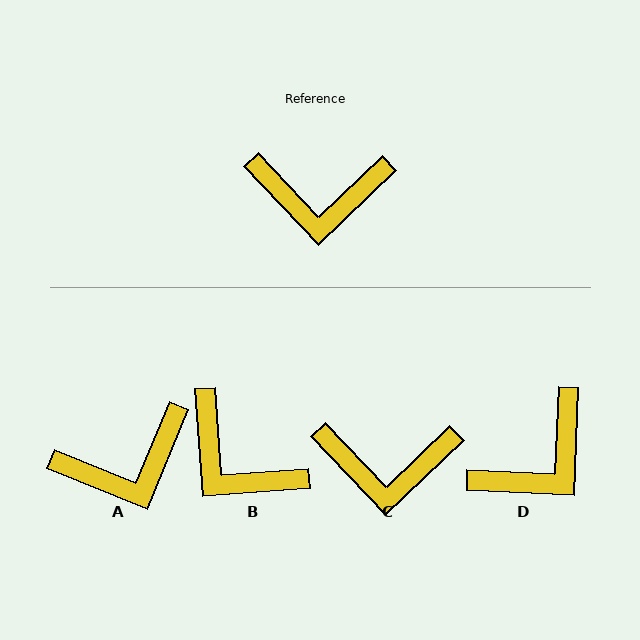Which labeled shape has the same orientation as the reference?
C.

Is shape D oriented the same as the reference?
No, it is off by about 44 degrees.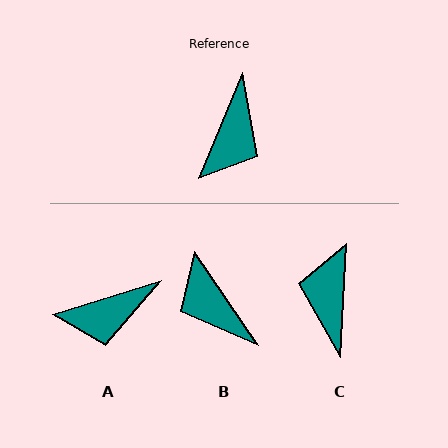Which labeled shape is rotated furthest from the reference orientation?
C, about 161 degrees away.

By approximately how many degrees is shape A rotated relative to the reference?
Approximately 50 degrees clockwise.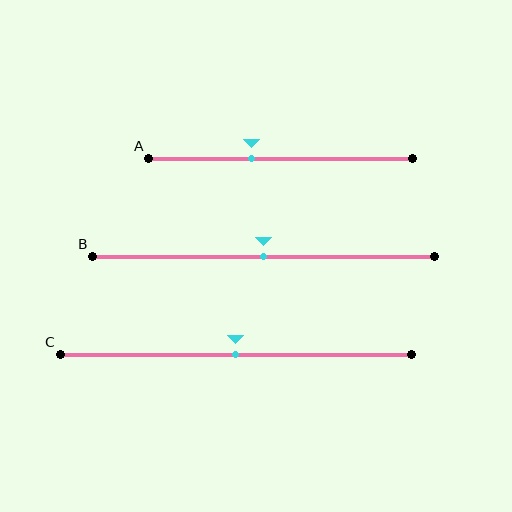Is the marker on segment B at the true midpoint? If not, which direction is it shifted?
Yes, the marker on segment B is at the true midpoint.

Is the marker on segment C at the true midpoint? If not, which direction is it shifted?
Yes, the marker on segment C is at the true midpoint.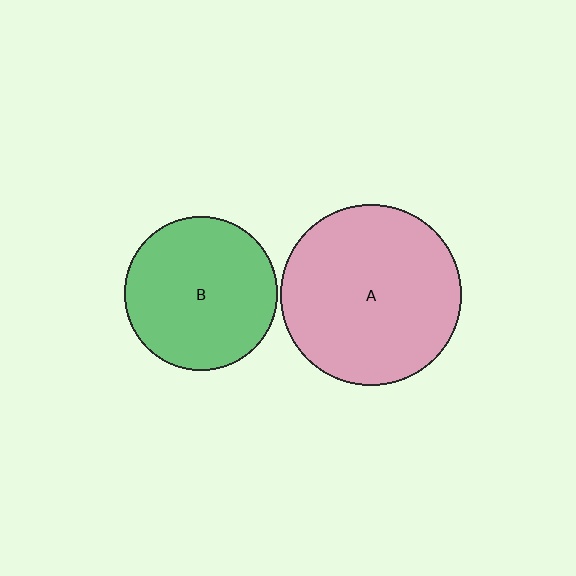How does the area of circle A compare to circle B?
Approximately 1.4 times.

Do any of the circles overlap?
No, none of the circles overlap.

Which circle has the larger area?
Circle A (pink).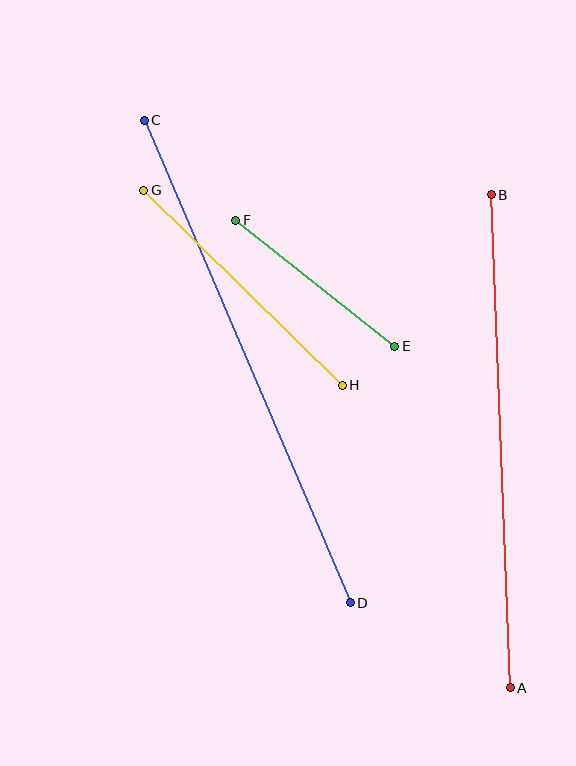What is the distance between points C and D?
The distance is approximately 525 pixels.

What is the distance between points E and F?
The distance is approximately 202 pixels.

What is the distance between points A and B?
The distance is approximately 493 pixels.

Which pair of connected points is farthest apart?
Points C and D are farthest apart.